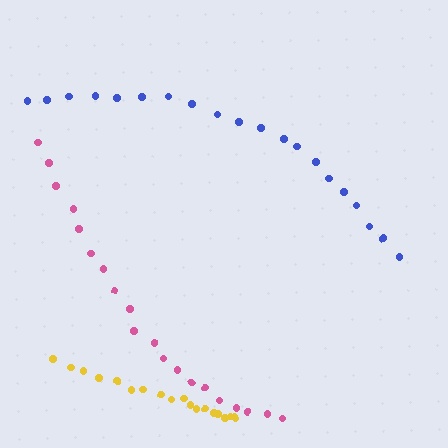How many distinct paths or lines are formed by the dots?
There are 3 distinct paths.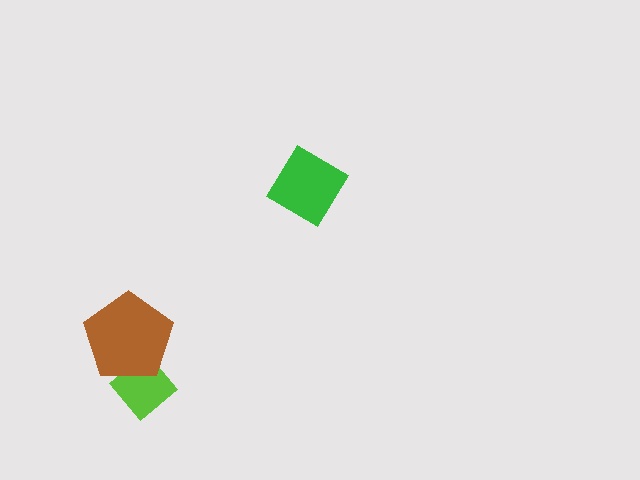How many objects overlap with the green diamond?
0 objects overlap with the green diamond.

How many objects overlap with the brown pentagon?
1 object overlaps with the brown pentagon.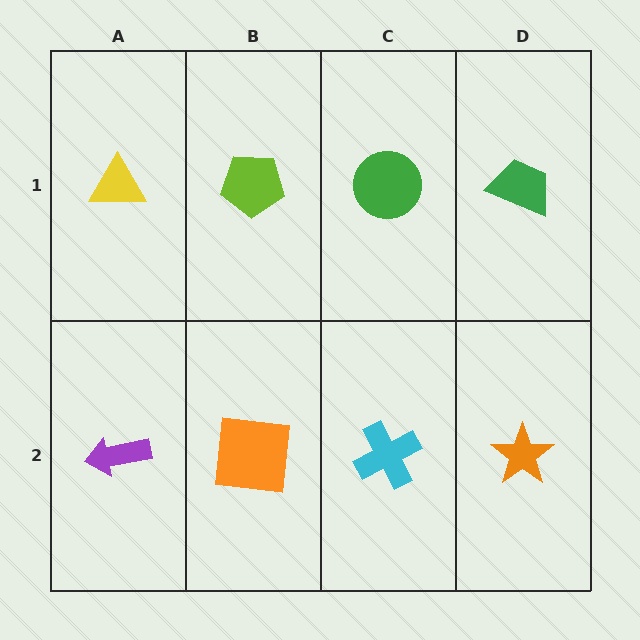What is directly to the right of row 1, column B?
A green circle.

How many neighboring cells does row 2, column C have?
3.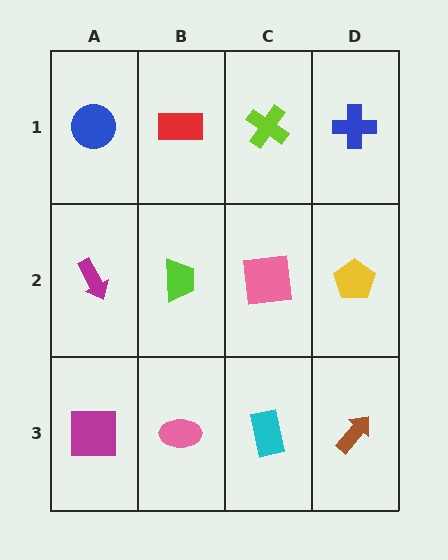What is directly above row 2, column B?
A red rectangle.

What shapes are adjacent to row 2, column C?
A lime cross (row 1, column C), a cyan rectangle (row 3, column C), a lime trapezoid (row 2, column B), a yellow pentagon (row 2, column D).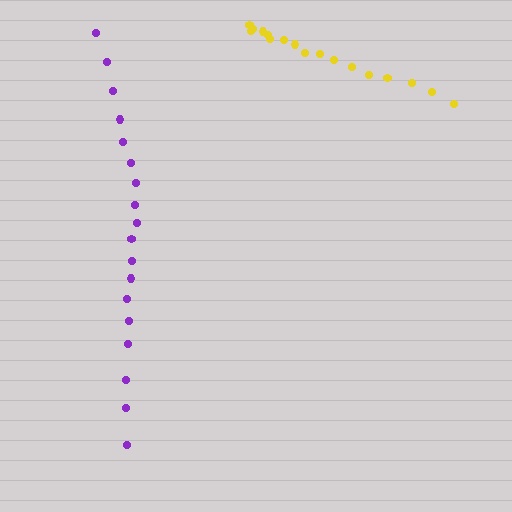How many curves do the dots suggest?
There are 2 distinct paths.